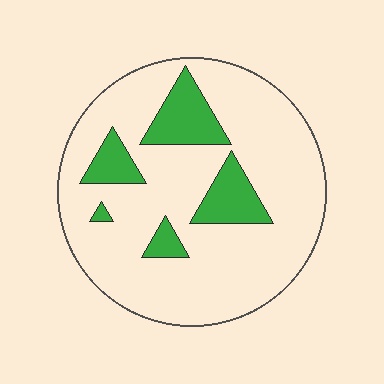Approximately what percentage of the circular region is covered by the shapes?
Approximately 20%.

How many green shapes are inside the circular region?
5.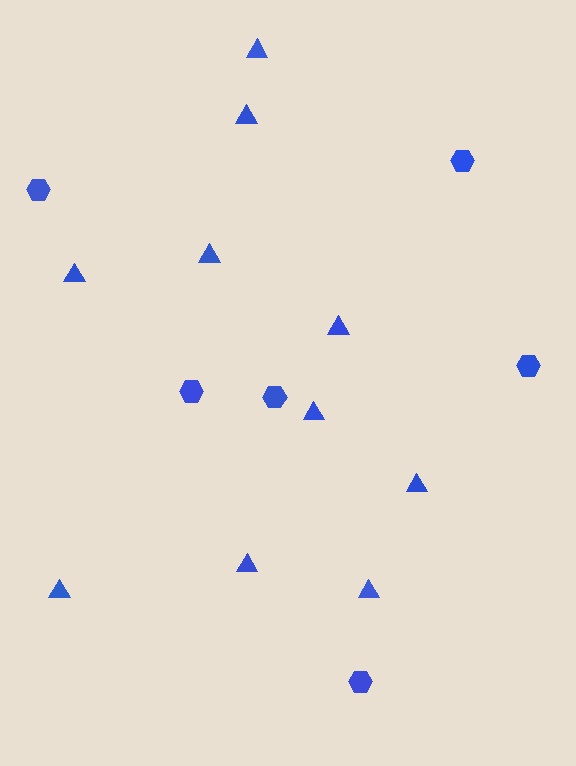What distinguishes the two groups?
There are 2 groups: one group of triangles (10) and one group of hexagons (6).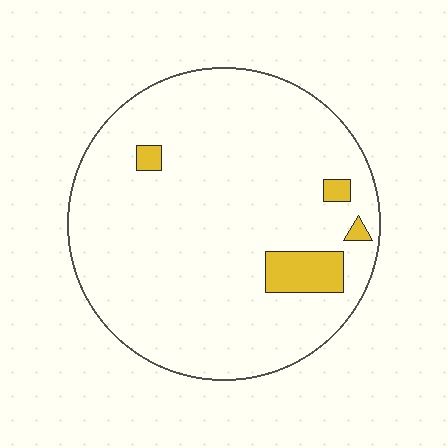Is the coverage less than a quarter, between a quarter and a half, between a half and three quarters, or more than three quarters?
Less than a quarter.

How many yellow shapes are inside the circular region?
4.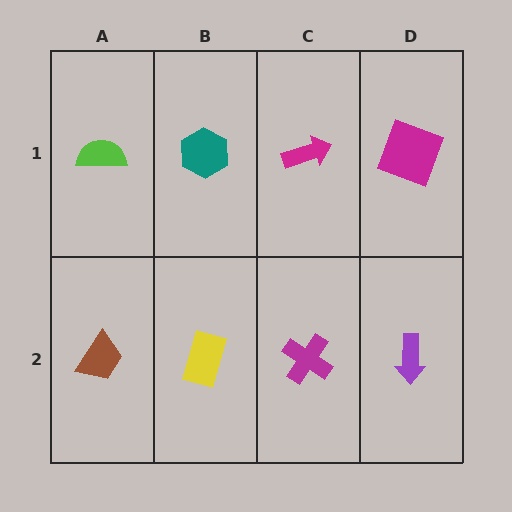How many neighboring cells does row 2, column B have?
3.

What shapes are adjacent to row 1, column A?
A brown trapezoid (row 2, column A), a teal hexagon (row 1, column B).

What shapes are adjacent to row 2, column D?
A magenta square (row 1, column D), a magenta cross (row 2, column C).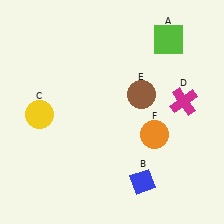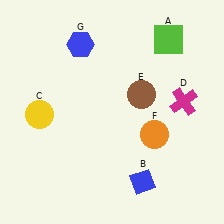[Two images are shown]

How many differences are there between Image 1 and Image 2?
There is 1 difference between the two images.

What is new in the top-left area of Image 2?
A blue hexagon (G) was added in the top-left area of Image 2.